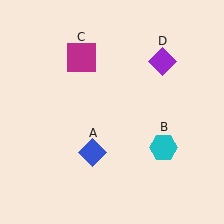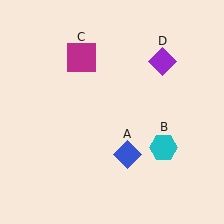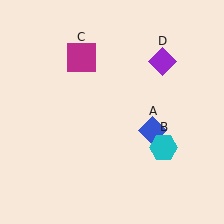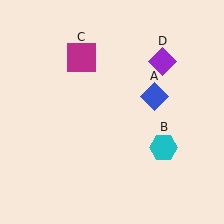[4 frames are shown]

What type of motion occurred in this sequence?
The blue diamond (object A) rotated counterclockwise around the center of the scene.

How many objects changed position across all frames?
1 object changed position: blue diamond (object A).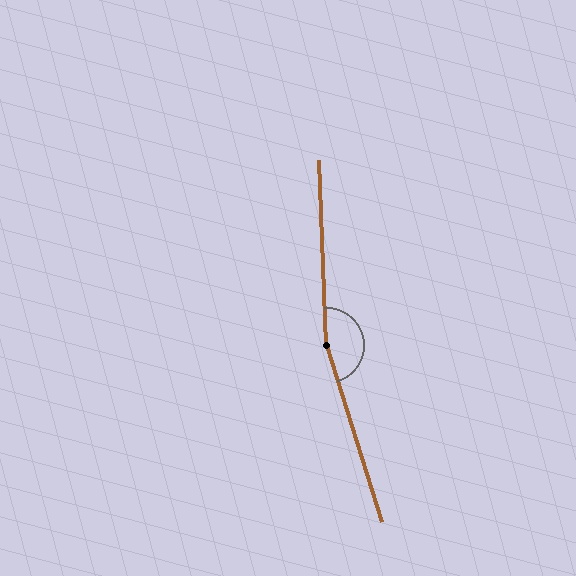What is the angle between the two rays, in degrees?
Approximately 165 degrees.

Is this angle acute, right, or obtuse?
It is obtuse.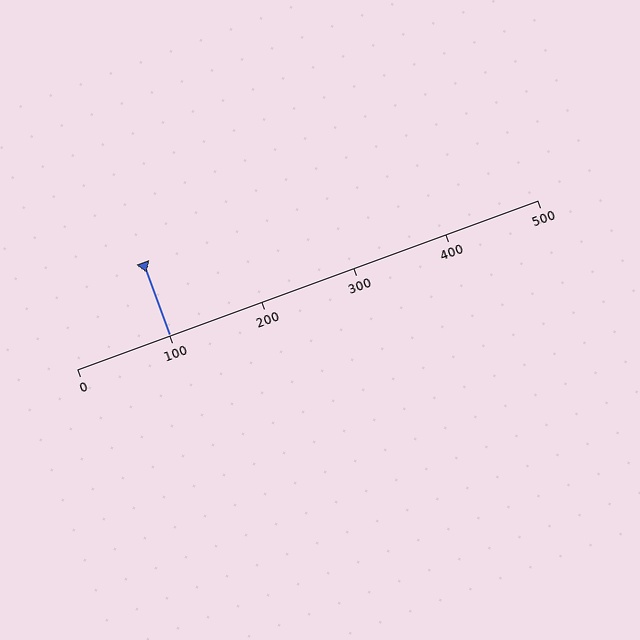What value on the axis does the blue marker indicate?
The marker indicates approximately 100.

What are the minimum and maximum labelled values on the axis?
The axis runs from 0 to 500.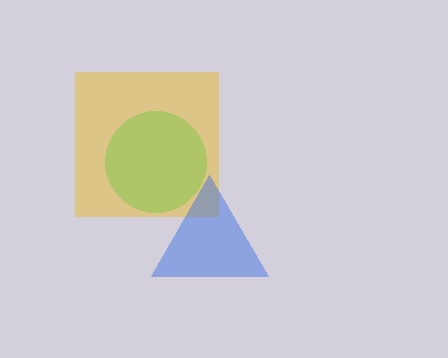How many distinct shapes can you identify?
There are 3 distinct shapes: a yellow square, a blue triangle, a lime circle.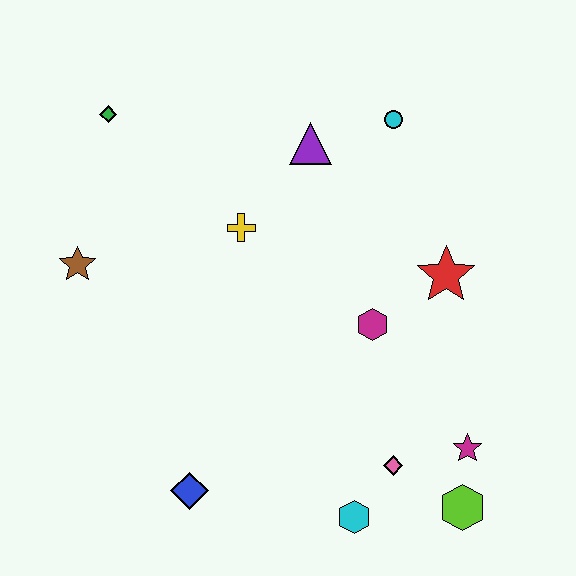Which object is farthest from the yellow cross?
The lime hexagon is farthest from the yellow cross.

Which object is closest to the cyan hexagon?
The pink diamond is closest to the cyan hexagon.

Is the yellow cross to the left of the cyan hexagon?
Yes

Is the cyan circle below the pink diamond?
No